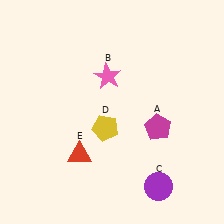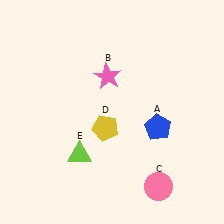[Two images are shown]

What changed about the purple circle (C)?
In Image 1, C is purple. In Image 2, it changed to pink.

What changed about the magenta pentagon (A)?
In Image 1, A is magenta. In Image 2, it changed to blue.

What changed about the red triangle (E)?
In Image 1, E is red. In Image 2, it changed to lime.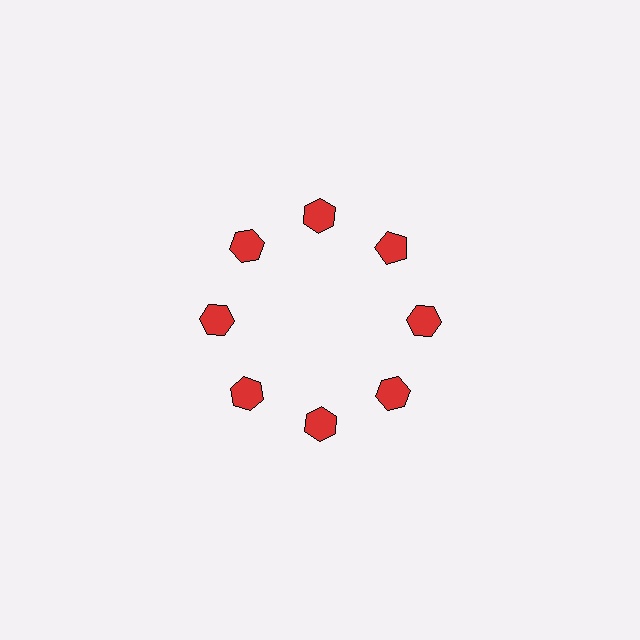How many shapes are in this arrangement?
There are 8 shapes arranged in a ring pattern.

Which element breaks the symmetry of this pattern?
The red pentagon at roughly the 2 o'clock position breaks the symmetry. All other shapes are red hexagons.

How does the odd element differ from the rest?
It has a different shape: pentagon instead of hexagon.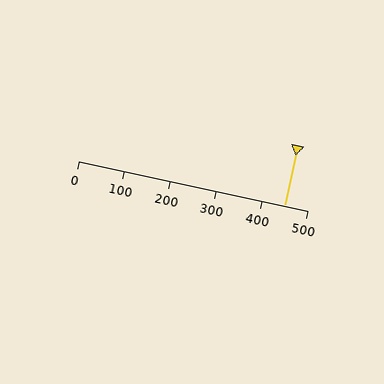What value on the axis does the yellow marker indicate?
The marker indicates approximately 450.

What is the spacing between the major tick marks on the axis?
The major ticks are spaced 100 apart.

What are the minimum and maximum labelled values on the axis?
The axis runs from 0 to 500.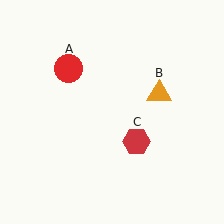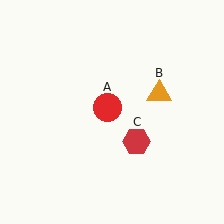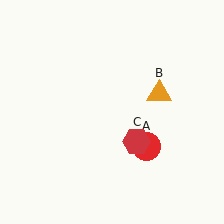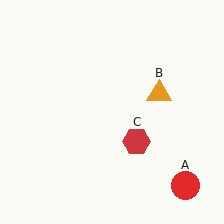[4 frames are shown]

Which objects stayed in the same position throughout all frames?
Orange triangle (object B) and red hexagon (object C) remained stationary.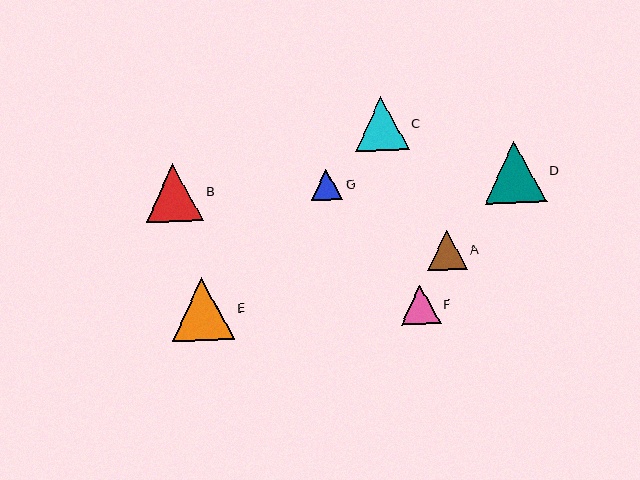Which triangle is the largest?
Triangle E is the largest with a size of approximately 63 pixels.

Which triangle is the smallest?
Triangle G is the smallest with a size of approximately 31 pixels.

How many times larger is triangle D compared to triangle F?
Triangle D is approximately 1.6 times the size of triangle F.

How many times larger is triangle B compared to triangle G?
Triangle B is approximately 1.8 times the size of triangle G.